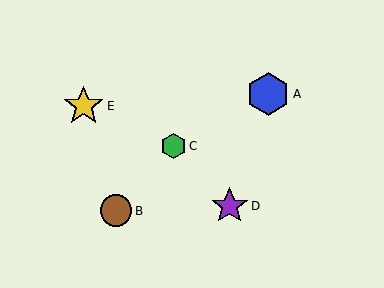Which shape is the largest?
The blue hexagon (labeled A) is the largest.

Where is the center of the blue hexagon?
The center of the blue hexagon is at (268, 94).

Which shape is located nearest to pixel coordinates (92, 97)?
The yellow star (labeled E) at (84, 106) is nearest to that location.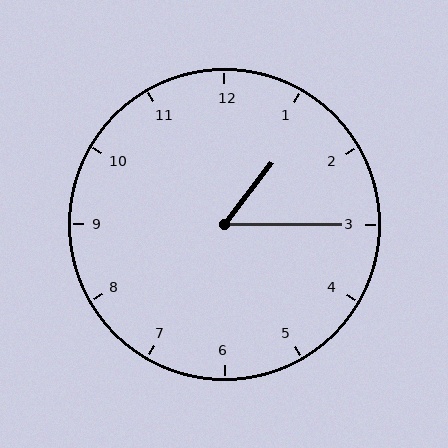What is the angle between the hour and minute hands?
Approximately 52 degrees.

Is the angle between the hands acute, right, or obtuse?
It is acute.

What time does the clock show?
1:15.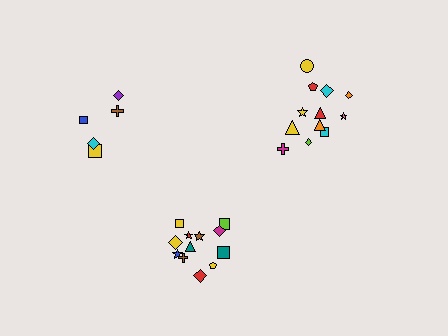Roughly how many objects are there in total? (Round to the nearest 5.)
Roughly 30 objects in total.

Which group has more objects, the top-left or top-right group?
The top-right group.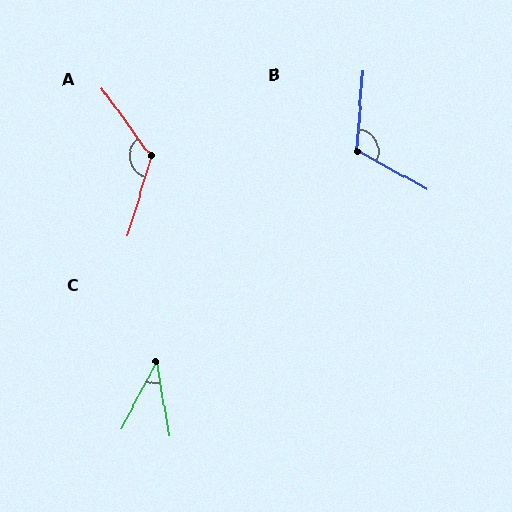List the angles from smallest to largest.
C (37°), B (114°), A (128°).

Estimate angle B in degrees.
Approximately 114 degrees.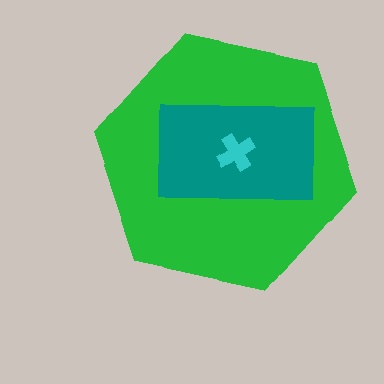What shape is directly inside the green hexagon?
The teal rectangle.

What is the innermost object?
The cyan cross.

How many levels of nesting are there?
3.